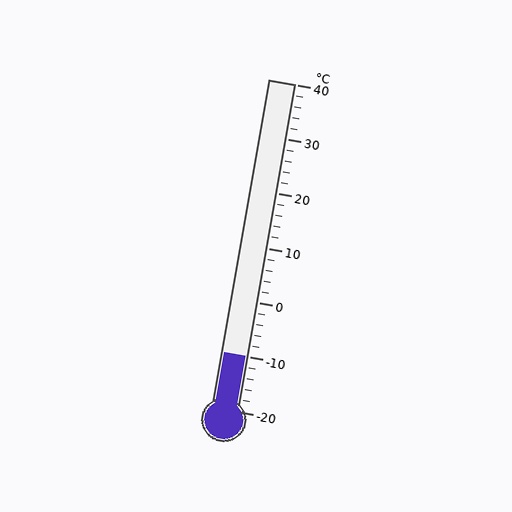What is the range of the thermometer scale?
The thermometer scale ranges from -20°C to 40°C.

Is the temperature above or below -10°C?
The temperature is at -10°C.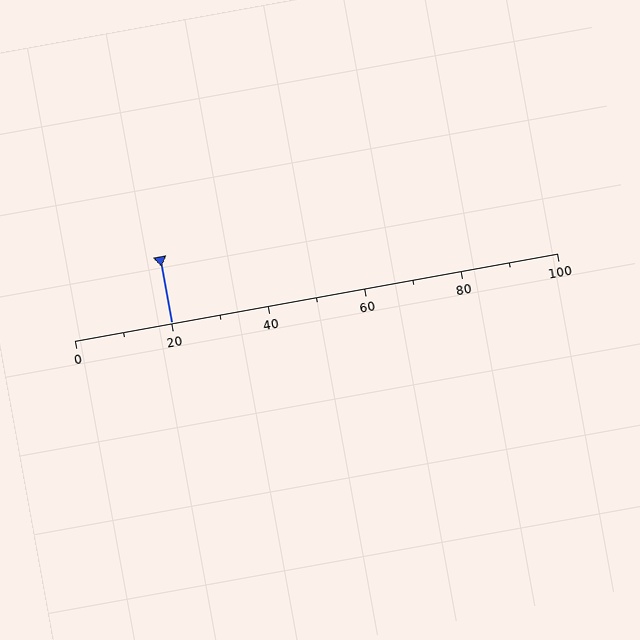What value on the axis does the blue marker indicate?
The marker indicates approximately 20.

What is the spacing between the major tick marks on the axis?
The major ticks are spaced 20 apart.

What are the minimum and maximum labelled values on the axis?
The axis runs from 0 to 100.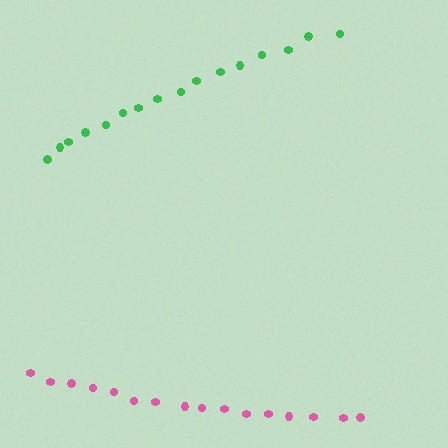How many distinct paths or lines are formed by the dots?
There are 2 distinct paths.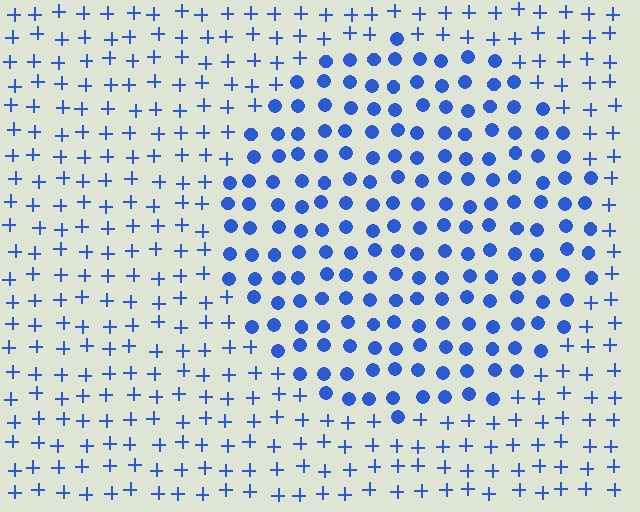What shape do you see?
I see a circle.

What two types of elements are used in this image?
The image uses circles inside the circle region and plus signs outside it.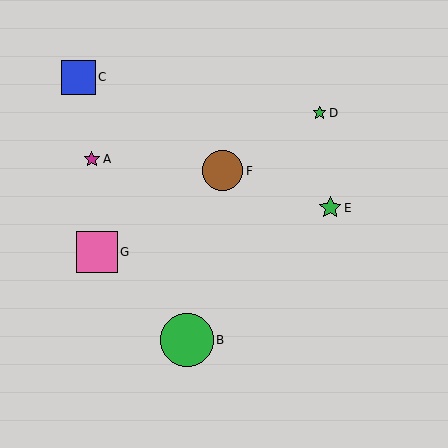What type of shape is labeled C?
Shape C is a blue square.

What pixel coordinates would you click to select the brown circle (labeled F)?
Click at (222, 171) to select the brown circle F.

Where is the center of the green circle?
The center of the green circle is at (187, 340).